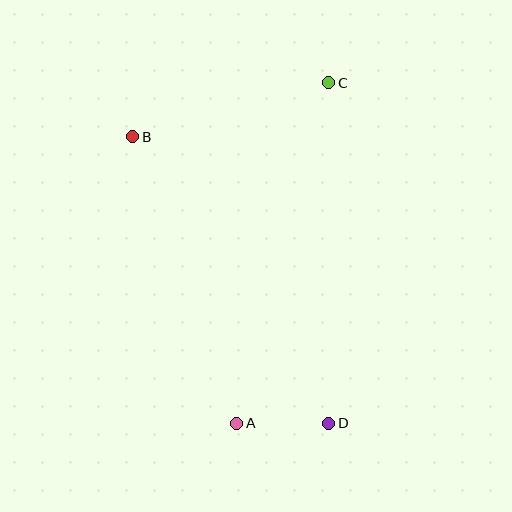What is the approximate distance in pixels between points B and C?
The distance between B and C is approximately 203 pixels.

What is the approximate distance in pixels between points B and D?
The distance between B and D is approximately 347 pixels.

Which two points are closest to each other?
Points A and D are closest to each other.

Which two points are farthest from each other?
Points A and C are farthest from each other.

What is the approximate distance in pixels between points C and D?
The distance between C and D is approximately 341 pixels.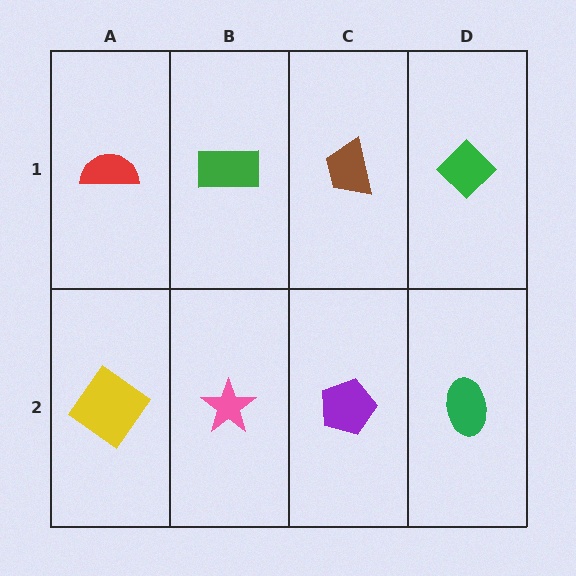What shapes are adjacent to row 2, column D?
A green diamond (row 1, column D), a purple pentagon (row 2, column C).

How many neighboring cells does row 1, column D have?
2.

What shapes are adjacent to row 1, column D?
A green ellipse (row 2, column D), a brown trapezoid (row 1, column C).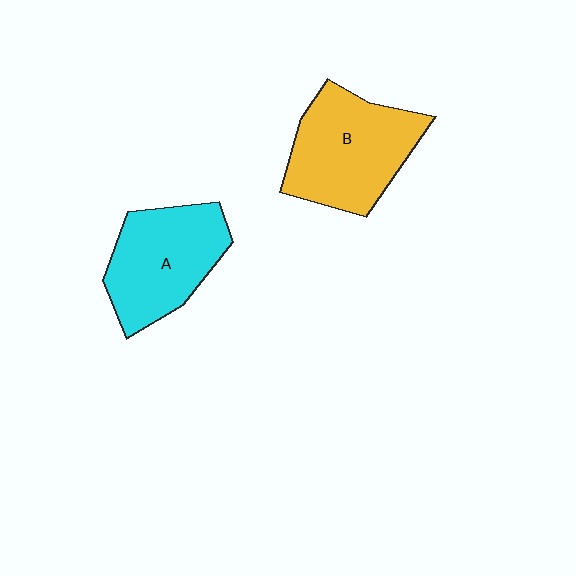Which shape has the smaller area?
Shape A (cyan).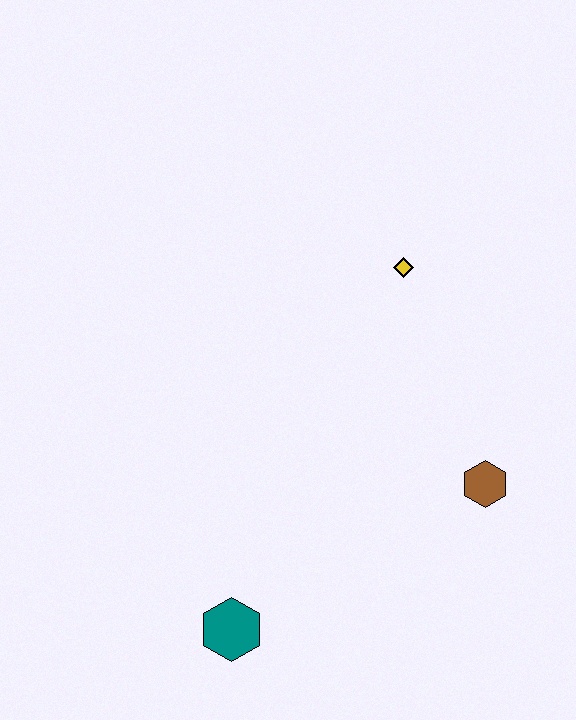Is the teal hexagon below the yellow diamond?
Yes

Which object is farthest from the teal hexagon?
The yellow diamond is farthest from the teal hexagon.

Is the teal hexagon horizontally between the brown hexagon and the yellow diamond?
No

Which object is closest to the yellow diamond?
The brown hexagon is closest to the yellow diamond.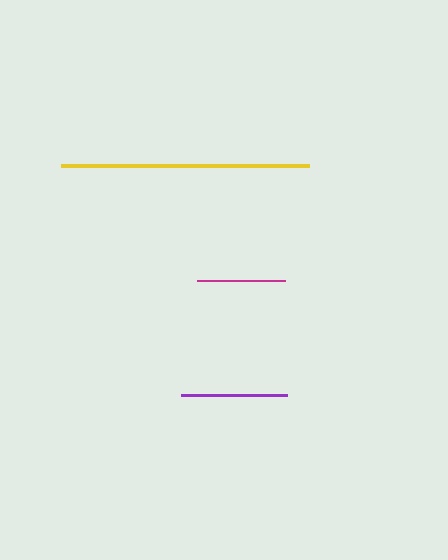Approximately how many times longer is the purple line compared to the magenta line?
The purple line is approximately 1.2 times the length of the magenta line.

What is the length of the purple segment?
The purple segment is approximately 105 pixels long.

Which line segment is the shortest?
The magenta line is the shortest at approximately 89 pixels.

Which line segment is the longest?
The yellow line is the longest at approximately 247 pixels.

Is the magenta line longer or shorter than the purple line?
The purple line is longer than the magenta line.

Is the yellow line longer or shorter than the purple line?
The yellow line is longer than the purple line.